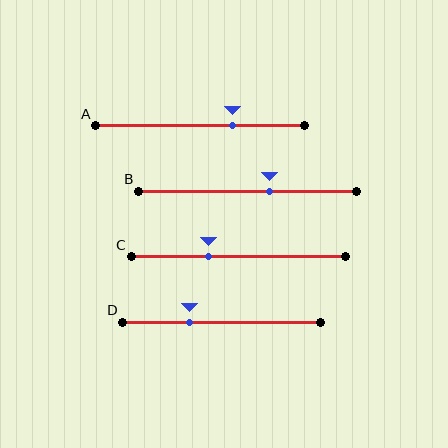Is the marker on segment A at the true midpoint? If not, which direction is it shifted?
No, the marker on segment A is shifted to the right by about 16% of the segment length.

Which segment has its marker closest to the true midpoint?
Segment B has its marker closest to the true midpoint.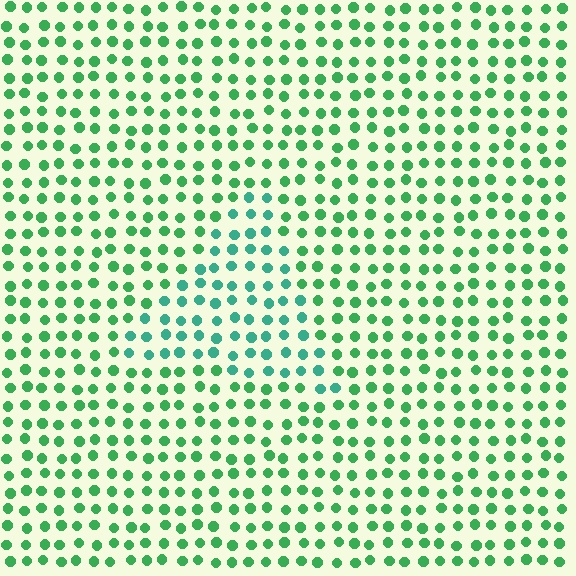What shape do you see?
I see a triangle.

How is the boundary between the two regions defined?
The boundary is defined purely by a slight shift in hue (about 29 degrees). Spacing, size, and orientation are identical on both sides.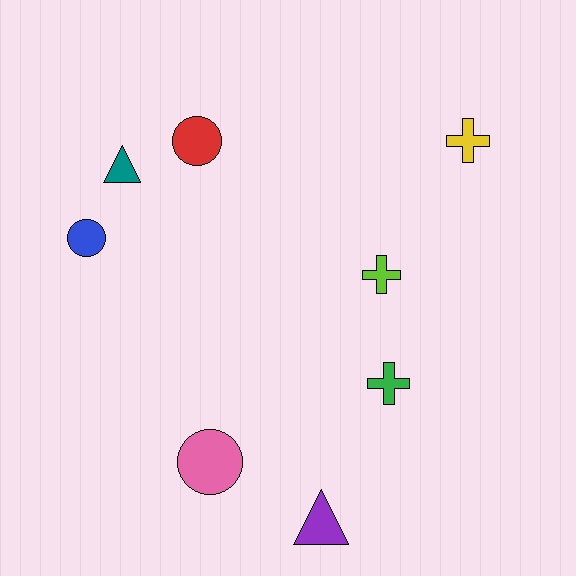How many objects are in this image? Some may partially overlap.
There are 8 objects.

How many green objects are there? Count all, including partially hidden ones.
There is 1 green object.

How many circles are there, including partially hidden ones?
There are 3 circles.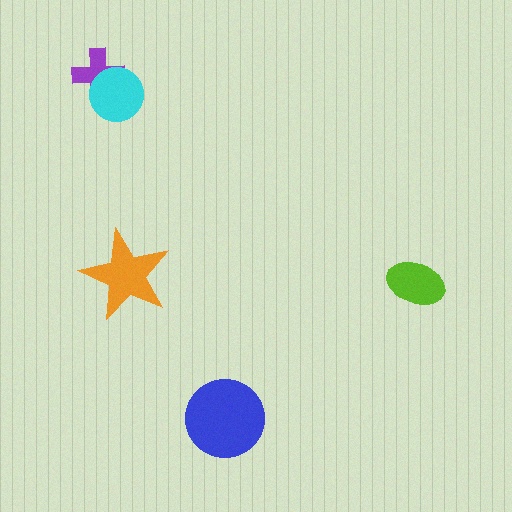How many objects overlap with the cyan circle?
1 object overlaps with the cyan circle.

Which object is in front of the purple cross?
The cyan circle is in front of the purple cross.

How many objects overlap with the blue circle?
0 objects overlap with the blue circle.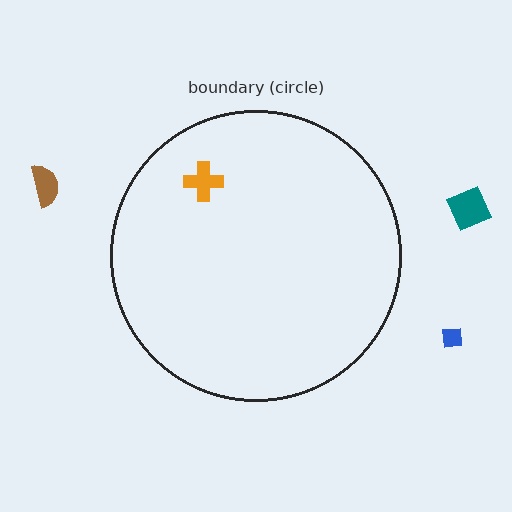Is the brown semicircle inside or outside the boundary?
Outside.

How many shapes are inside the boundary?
1 inside, 3 outside.